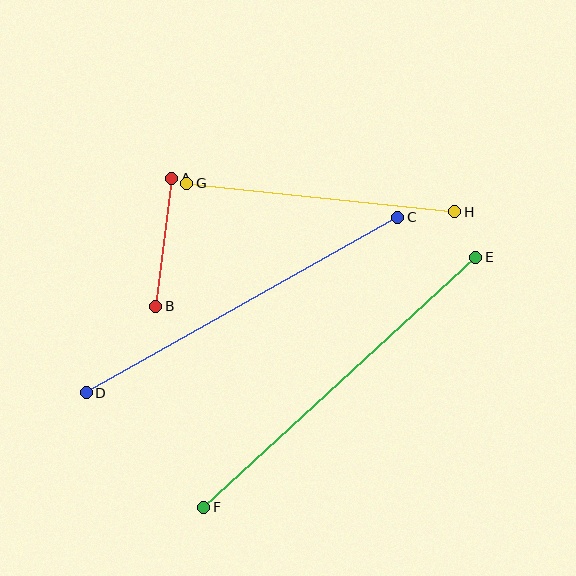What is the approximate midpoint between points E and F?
The midpoint is at approximately (340, 382) pixels.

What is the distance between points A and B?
The distance is approximately 129 pixels.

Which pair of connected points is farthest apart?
Points E and F are farthest apart.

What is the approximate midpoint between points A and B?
The midpoint is at approximately (164, 242) pixels.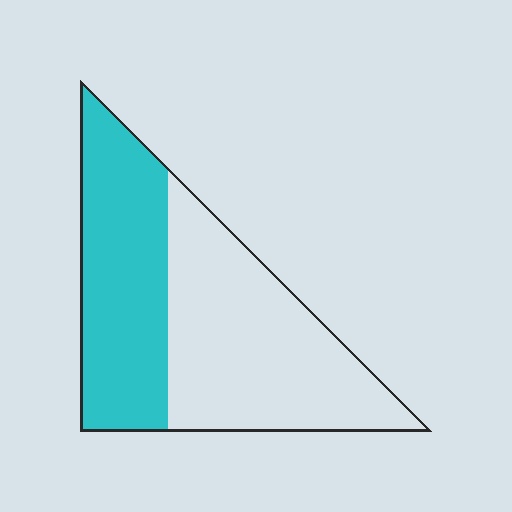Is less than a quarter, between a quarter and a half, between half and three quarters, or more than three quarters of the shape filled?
Between a quarter and a half.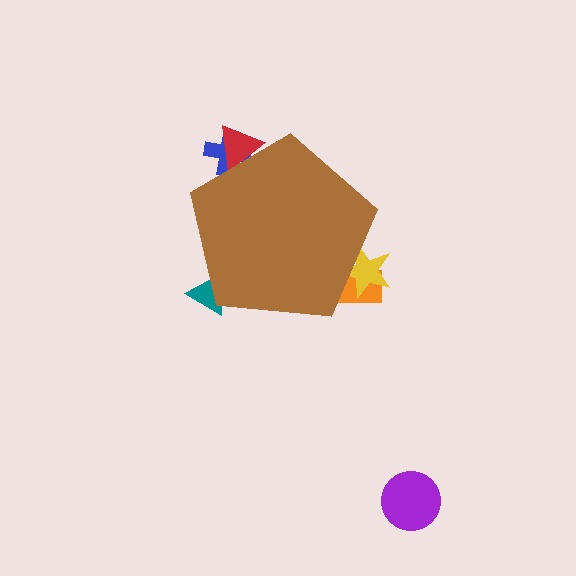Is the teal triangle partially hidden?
Yes, the teal triangle is partially hidden behind the brown pentagon.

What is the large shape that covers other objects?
A brown pentagon.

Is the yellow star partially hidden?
Yes, the yellow star is partially hidden behind the brown pentagon.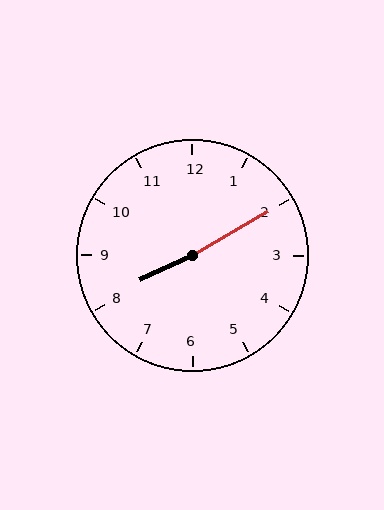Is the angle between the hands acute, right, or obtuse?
It is obtuse.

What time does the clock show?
8:10.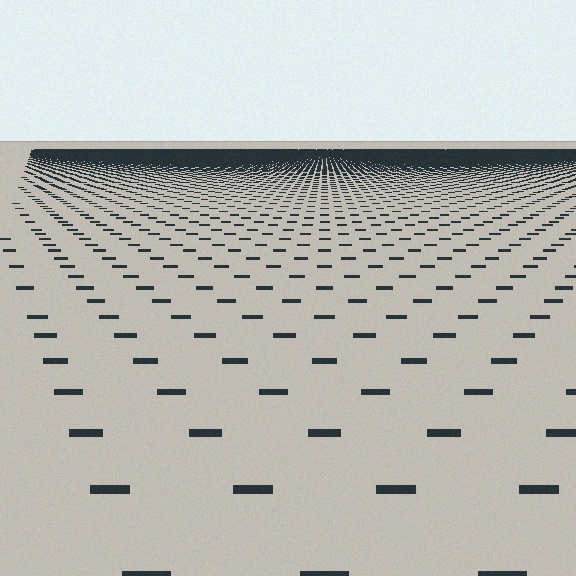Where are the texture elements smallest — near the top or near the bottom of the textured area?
Near the top.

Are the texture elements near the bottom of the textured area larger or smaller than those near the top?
Larger. Near the bottom, elements are closer to the viewer and appear at a bigger on-screen size.